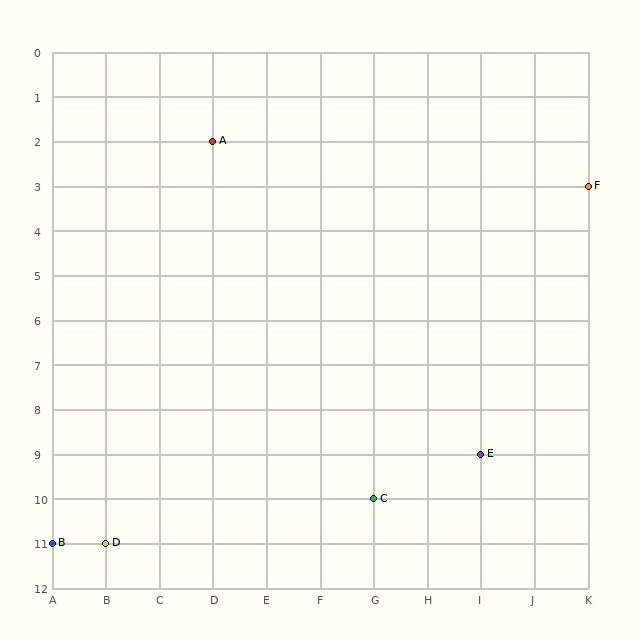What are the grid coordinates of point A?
Point A is at grid coordinates (D, 2).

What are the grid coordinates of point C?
Point C is at grid coordinates (G, 10).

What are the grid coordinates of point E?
Point E is at grid coordinates (I, 9).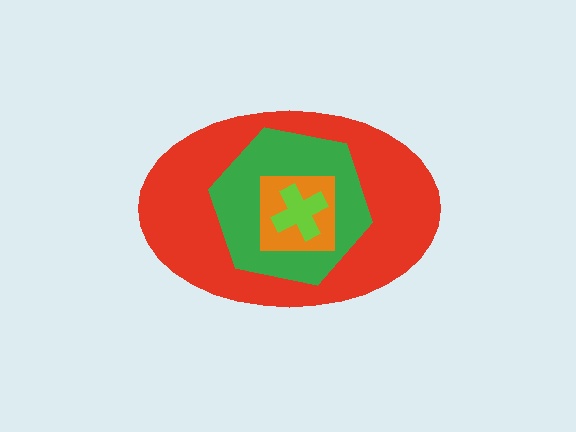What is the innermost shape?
The lime cross.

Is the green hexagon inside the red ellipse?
Yes.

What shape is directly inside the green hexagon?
The orange square.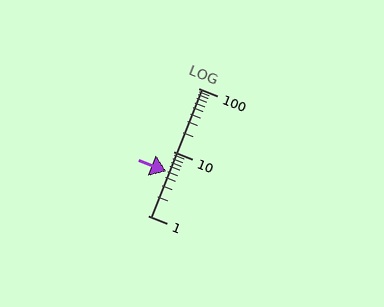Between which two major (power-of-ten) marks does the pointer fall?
The pointer is between 1 and 10.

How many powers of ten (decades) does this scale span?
The scale spans 2 decades, from 1 to 100.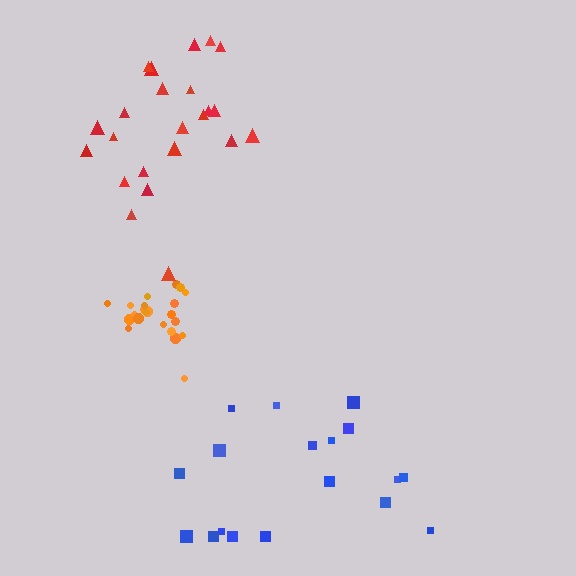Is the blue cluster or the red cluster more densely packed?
Red.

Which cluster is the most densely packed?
Orange.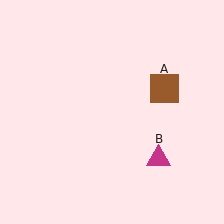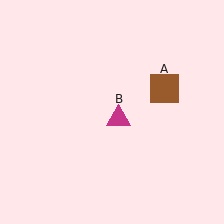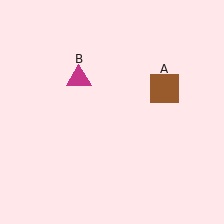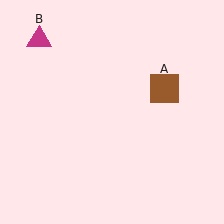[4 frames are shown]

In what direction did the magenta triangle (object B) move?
The magenta triangle (object B) moved up and to the left.